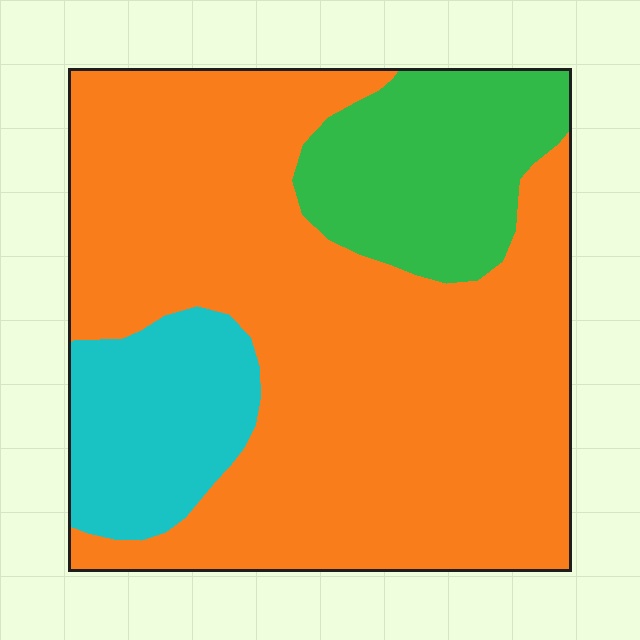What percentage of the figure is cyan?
Cyan takes up about one eighth (1/8) of the figure.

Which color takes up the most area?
Orange, at roughly 70%.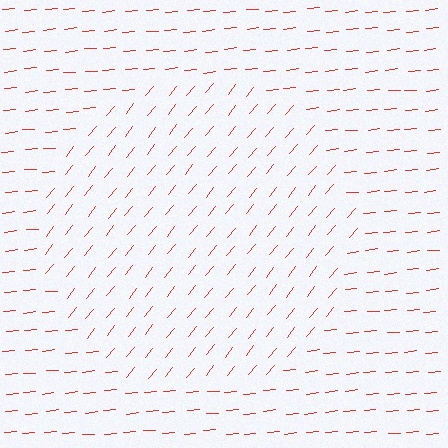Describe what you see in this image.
The image is filled with small red line segments. A circle region in the image has lines oriented differently from the surrounding lines, creating a visible texture boundary.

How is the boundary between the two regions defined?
The boundary is defined purely by a change in line orientation (approximately 45 degrees difference). All lines are the same color and thickness.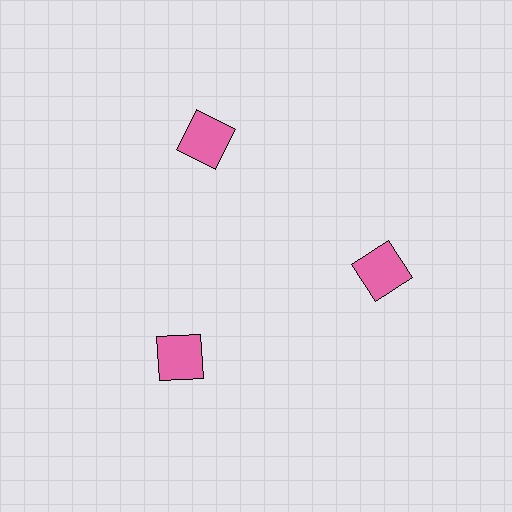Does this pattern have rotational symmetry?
Yes, this pattern has 3-fold rotational symmetry. It looks the same after rotating 120 degrees around the center.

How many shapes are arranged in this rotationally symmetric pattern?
There are 3 shapes, arranged in 3 groups of 1.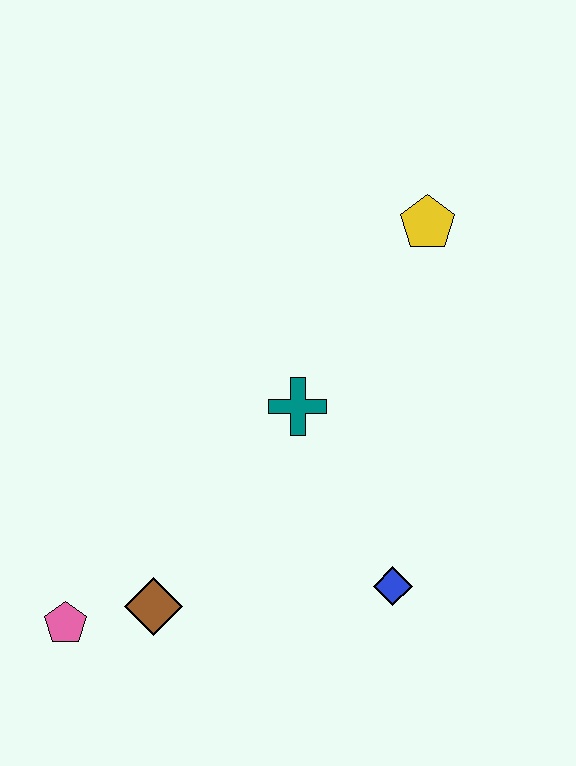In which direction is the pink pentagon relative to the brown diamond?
The pink pentagon is to the left of the brown diamond.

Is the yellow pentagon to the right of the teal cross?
Yes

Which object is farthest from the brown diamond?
The yellow pentagon is farthest from the brown diamond.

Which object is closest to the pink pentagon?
The brown diamond is closest to the pink pentagon.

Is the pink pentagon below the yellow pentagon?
Yes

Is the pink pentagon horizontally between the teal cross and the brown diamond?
No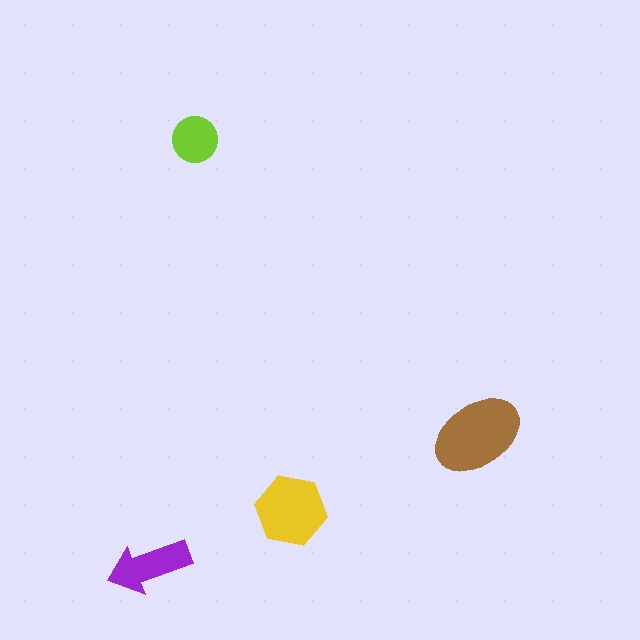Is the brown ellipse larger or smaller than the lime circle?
Larger.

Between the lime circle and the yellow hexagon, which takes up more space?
The yellow hexagon.